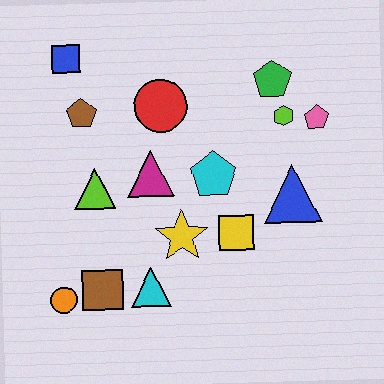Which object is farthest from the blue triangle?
The blue square is farthest from the blue triangle.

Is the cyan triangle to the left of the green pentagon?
Yes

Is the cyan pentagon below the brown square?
No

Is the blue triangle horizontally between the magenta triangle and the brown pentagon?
No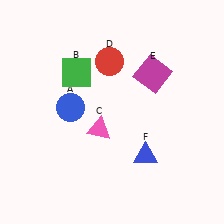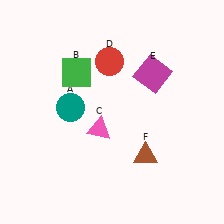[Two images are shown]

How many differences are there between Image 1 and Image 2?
There are 2 differences between the two images.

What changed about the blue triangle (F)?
In Image 1, F is blue. In Image 2, it changed to brown.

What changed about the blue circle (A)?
In Image 1, A is blue. In Image 2, it changed to teal.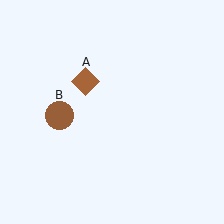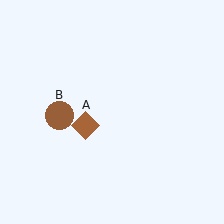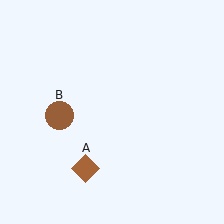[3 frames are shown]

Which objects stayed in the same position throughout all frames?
Brown circle (object B) remained stationary.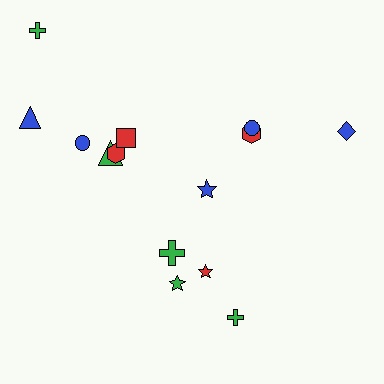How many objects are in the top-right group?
There are 4 objects.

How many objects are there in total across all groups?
There are 14 objects.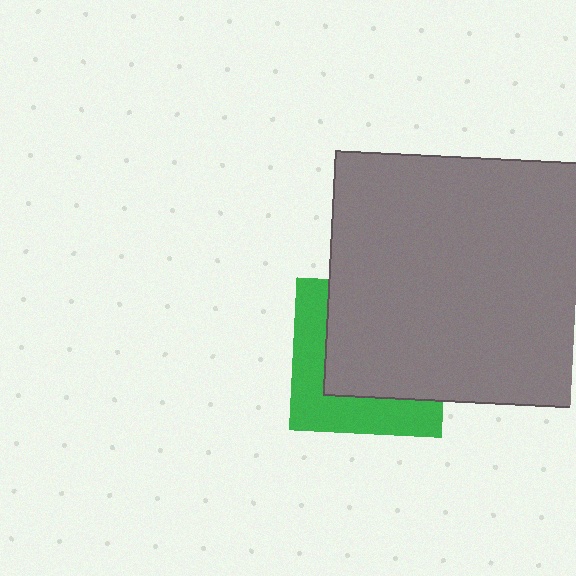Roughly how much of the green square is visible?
A small part of it is visible (roughly 40%).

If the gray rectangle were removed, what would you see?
You would see the complete green square.